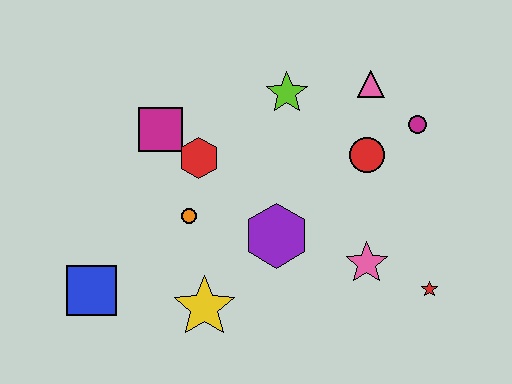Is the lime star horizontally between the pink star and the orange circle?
Yes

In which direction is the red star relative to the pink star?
The red star is to the right of the pink star.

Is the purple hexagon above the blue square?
Yes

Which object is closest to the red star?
The pink star is closest to the red star.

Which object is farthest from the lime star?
The blue square is farthest from the lime star.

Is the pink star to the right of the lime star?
Yes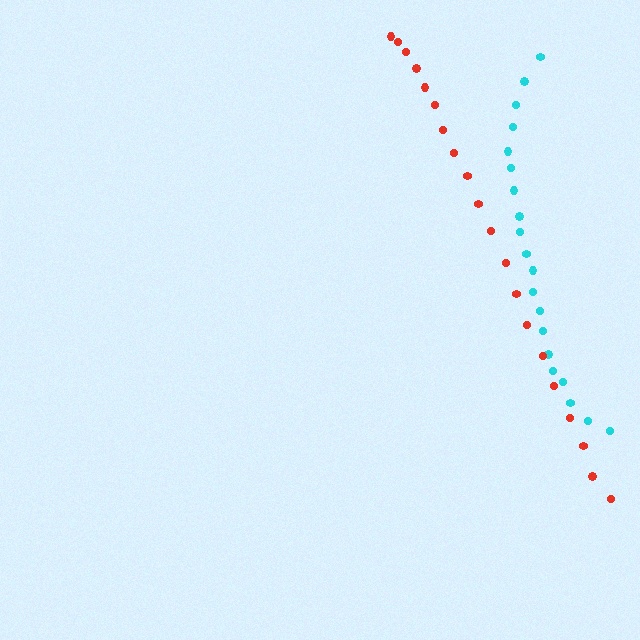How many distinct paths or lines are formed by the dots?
There are 2 distinct paths.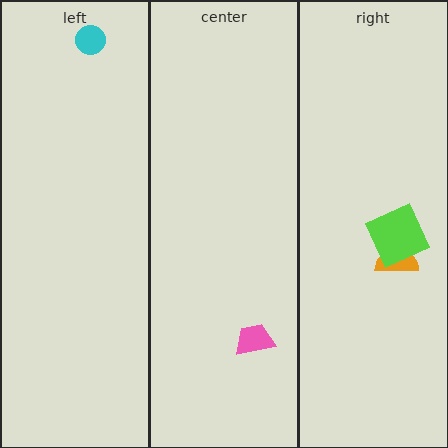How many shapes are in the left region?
1.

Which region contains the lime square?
The right region.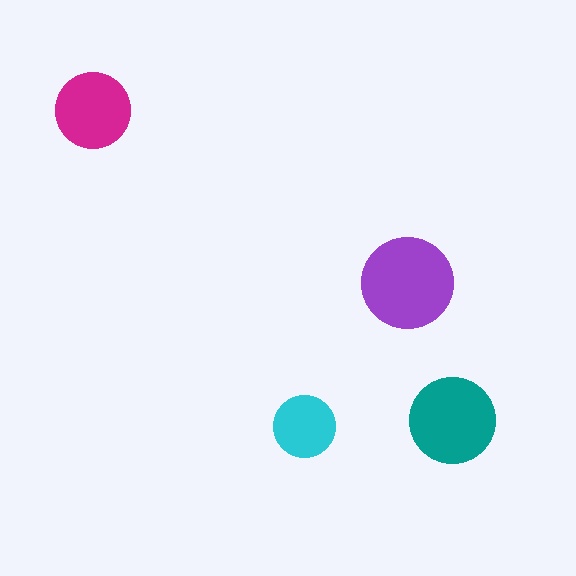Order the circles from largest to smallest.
the purple one, the teal one, the magenta one, the cyan one.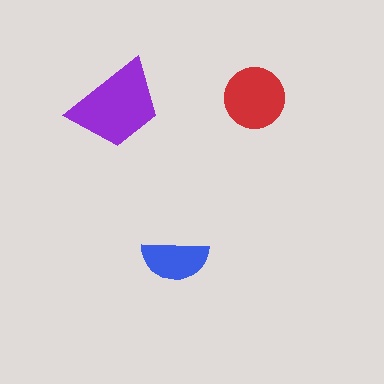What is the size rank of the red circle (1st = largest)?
2nd.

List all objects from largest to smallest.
The purple trapezoid, the red circle, the blue semicircle.